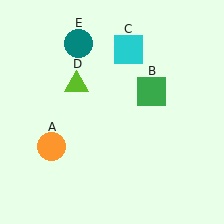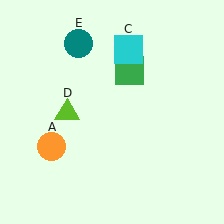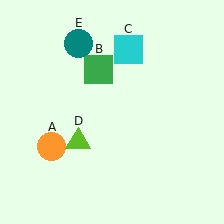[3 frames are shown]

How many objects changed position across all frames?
2 objects changed position: green square (object B), lime triangle (object D).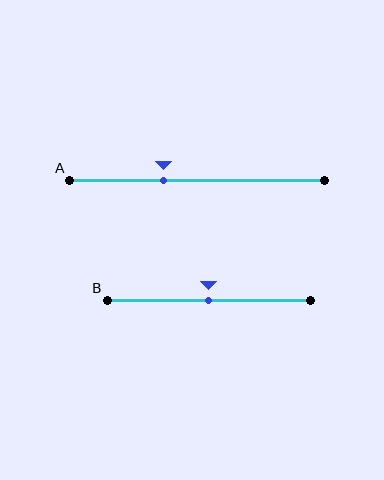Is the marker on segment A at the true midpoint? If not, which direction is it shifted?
No, the marker on segment A is shifted to the left by about 13% of the segment length.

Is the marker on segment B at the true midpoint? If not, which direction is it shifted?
Yes, the marker on segment B is at the true midpoint.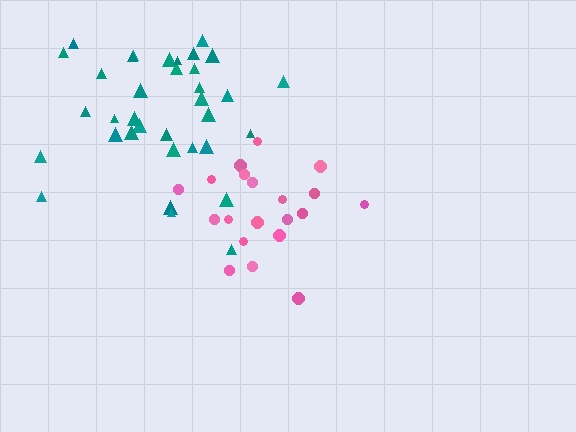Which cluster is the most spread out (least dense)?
Teal.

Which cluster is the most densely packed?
Pink.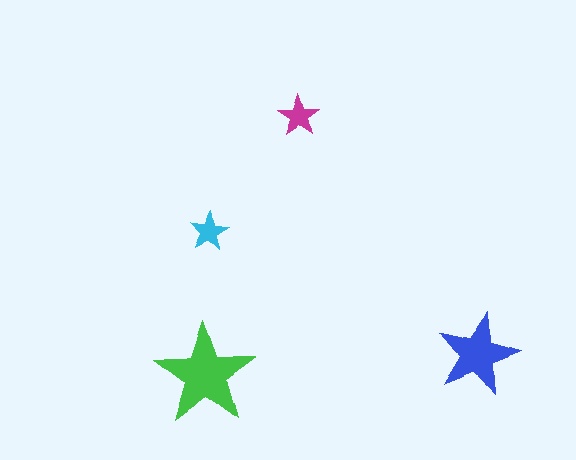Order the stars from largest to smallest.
the green one, the blue one, the magenta one, the cyan one.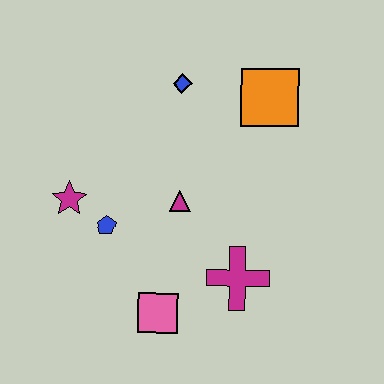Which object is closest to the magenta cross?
The pink square is closest to the magenta cross.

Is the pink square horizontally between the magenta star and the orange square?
Yes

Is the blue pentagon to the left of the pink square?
Yes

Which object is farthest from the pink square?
The orange square is farthest from the pink square.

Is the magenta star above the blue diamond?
No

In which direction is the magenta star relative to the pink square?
The magenta star is above the pink square.